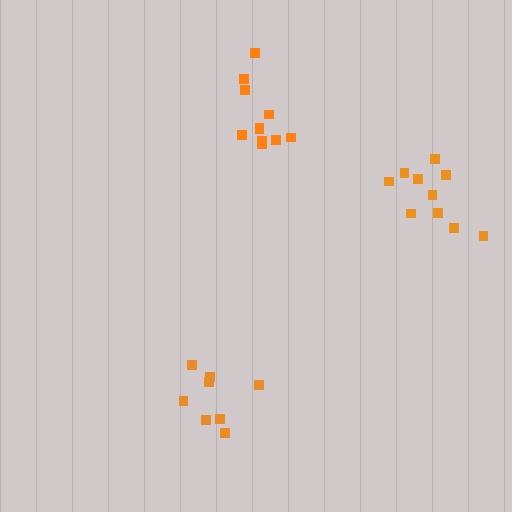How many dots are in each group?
Group 1: 8 dots, Group 2: 11 dots, Group 3: 10 dots (29 total).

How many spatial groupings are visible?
There are 3 spatial groupings.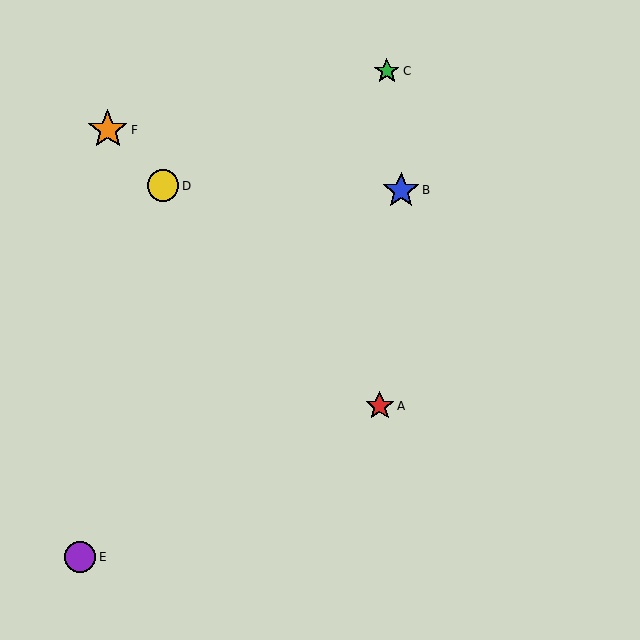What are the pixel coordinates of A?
Object A is at (380, 406).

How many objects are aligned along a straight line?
3 objects (A, D, F) are aligned along a straight line.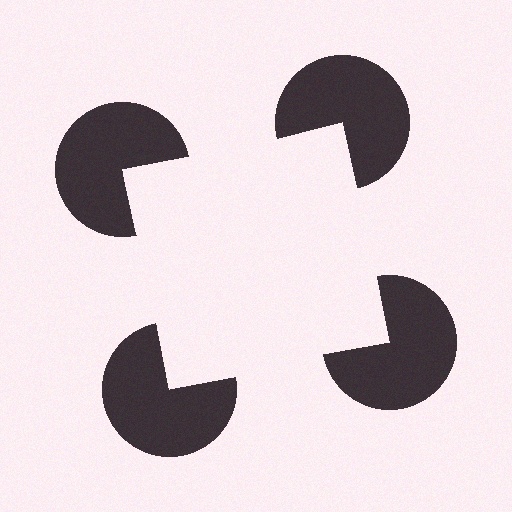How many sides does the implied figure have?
4 sides.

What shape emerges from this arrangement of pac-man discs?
An illusory square — its edges are inferred from the aligned wedge cuts in the pac-man discs, not physically drawn.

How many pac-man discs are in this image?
There are 4 — one at each vertex of the illusory square.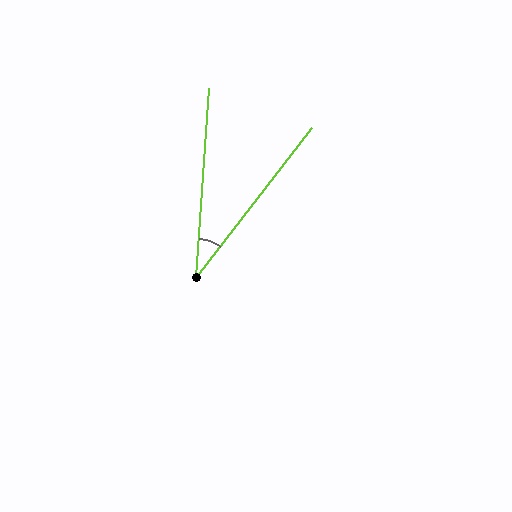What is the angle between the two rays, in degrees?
Approximately 34 degrees.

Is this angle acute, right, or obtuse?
It is acute.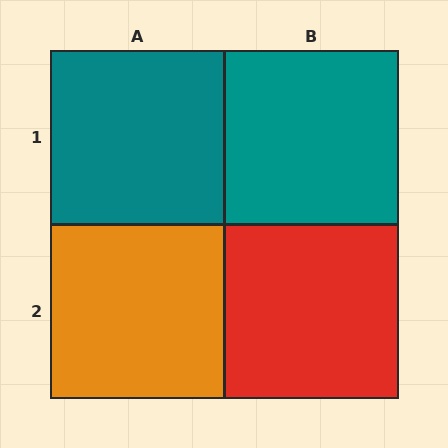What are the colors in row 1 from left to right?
Teal, teal.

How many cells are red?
1 cell is red.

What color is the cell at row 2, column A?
Orange.